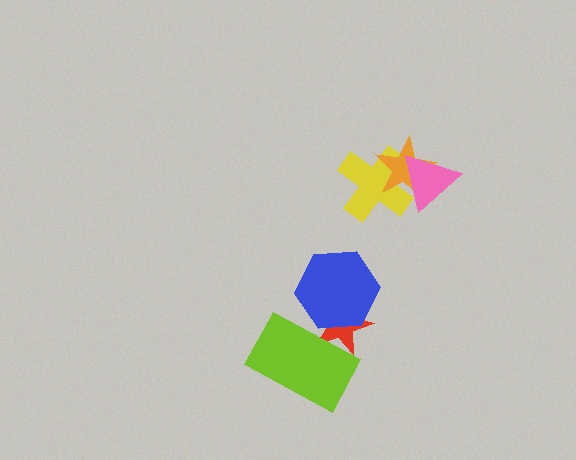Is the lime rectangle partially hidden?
Yes, it is partially covered by another shape.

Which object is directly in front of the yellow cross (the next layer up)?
The orange star is directly in front of the yellow cross.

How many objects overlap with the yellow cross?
2 objects overlap with the yellow cross.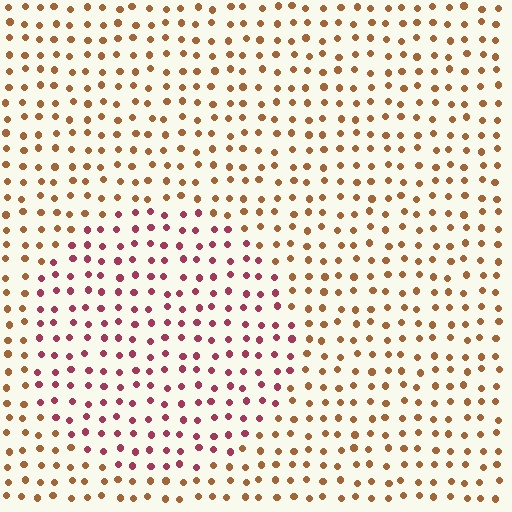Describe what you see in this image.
The image is filled with small brown elements in a uniform arrangement. A circle-shaped region is visible where the elements are tinted to a slightly different hue, forming a subtle color boundary.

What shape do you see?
I see a circle.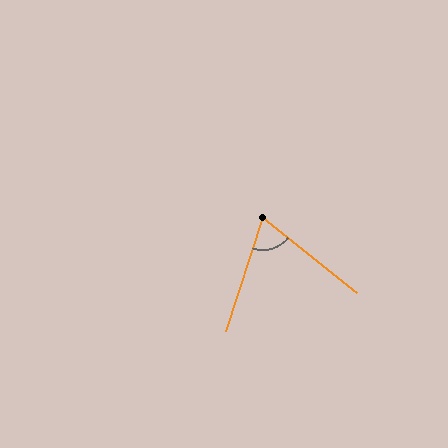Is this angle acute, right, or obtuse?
It is acute.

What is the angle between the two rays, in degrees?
Approximately 70 degrees.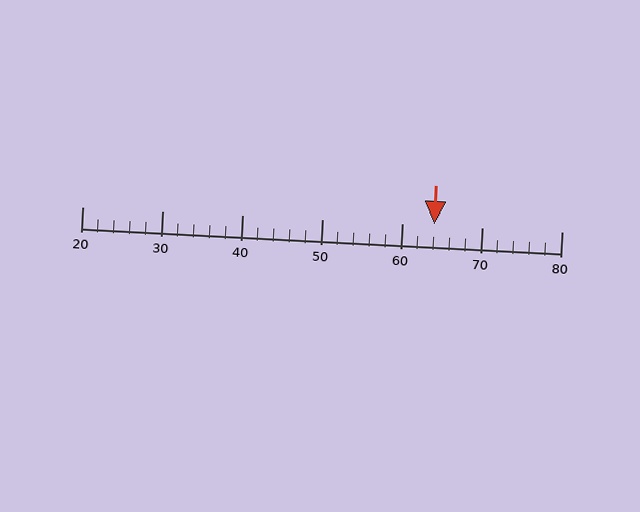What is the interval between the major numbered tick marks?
The major tick marks are spaced 10 units apart.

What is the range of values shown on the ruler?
The ruler shows values from 20 to 80.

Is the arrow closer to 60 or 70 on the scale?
The arrow is closer to 60.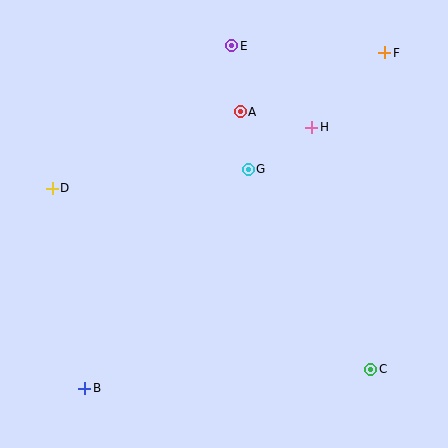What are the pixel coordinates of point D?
Point D is at (52, 188).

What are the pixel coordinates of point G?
Point G is at (248, 169).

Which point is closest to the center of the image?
Point G at (248, 169) is closest to the center.